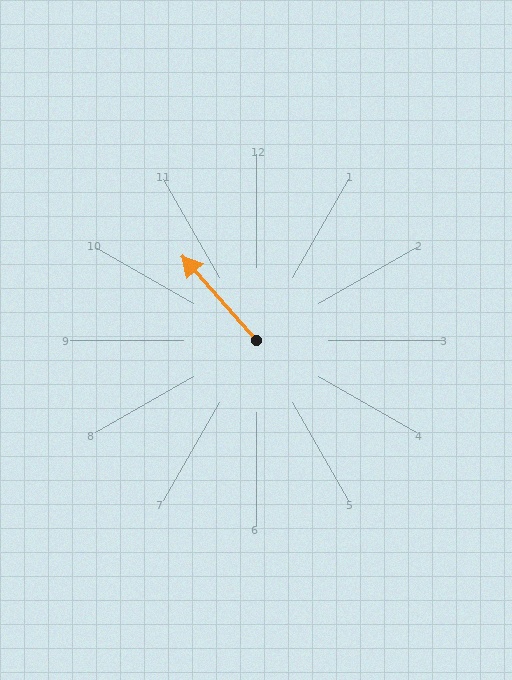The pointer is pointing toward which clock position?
Roughly 11 o'clock.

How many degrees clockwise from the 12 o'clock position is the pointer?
Approximately 319 degrees.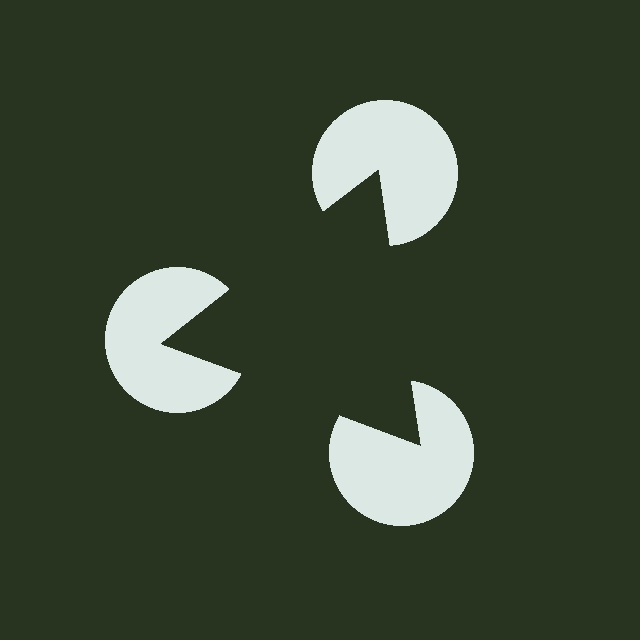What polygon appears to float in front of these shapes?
An illusory triangle — its edges are inferred from the aligned wedge cuts in the pac-man discs, not physically drawn.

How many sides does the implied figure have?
3 sides.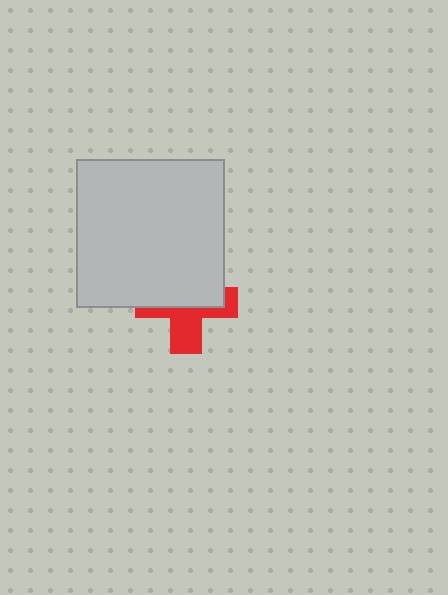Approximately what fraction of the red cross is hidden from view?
Roughly 55% of the red cross is hidden behind the light gray square.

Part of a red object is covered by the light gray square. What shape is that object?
It is a cross.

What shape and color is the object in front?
The object in front is a light gray square.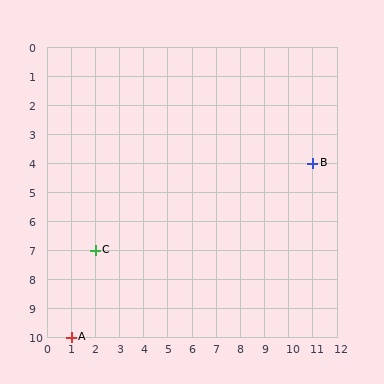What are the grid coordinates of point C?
Point C is at grid coordinates (2, 7).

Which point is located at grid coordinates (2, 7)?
Point C is at (2, 7).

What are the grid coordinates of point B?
Point B is at grid coordinates (11, 4).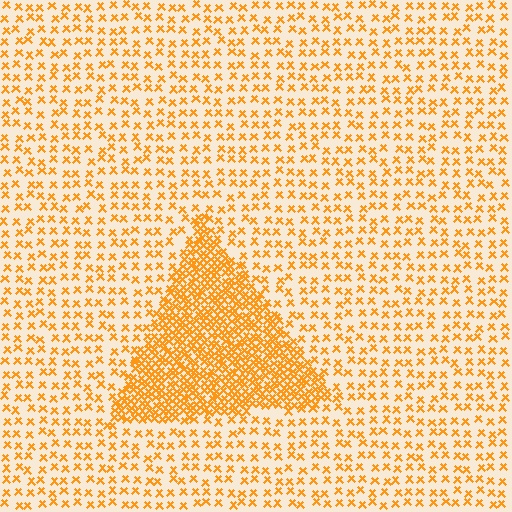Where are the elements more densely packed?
The elements are more densely packed inside the triangle boundary.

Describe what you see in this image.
The image contains small orange elements arranged at two different densities. A triangle-shaped region is visible where the elements are more densely packed than the surrounding area.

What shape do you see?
I see a triangle.